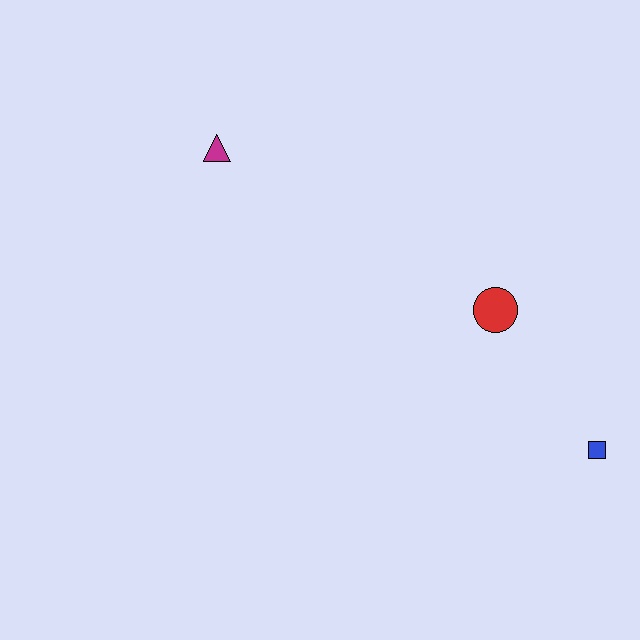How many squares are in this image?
There is 1 square.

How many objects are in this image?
There are 3 objects.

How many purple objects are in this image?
There are no purple objects.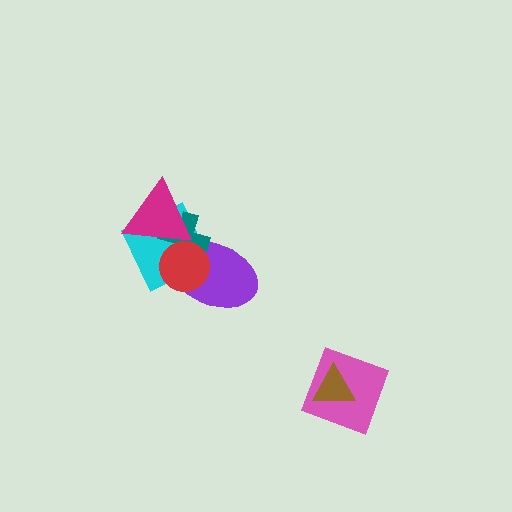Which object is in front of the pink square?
The brown triangle is in front of the pink square.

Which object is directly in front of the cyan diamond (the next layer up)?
The purple ellipse is directly in front of the cyan diamond.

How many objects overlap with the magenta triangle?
3 objects overlap with the magenta triangle.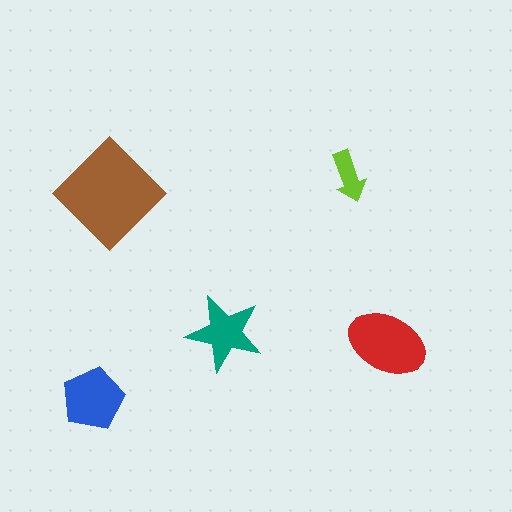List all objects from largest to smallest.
The brown diamond, the red ellipse, the blue pentagon, the teal star, the lime arrow.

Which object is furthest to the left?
The blue pentagon is leftmost.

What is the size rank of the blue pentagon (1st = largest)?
3rd.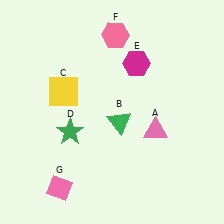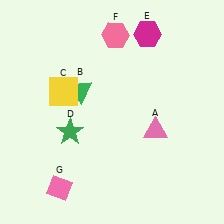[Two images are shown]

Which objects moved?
The objects that moved are: the green triangle (B), the magenta hexagon (E).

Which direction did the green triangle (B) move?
The green triangle (B) moved left.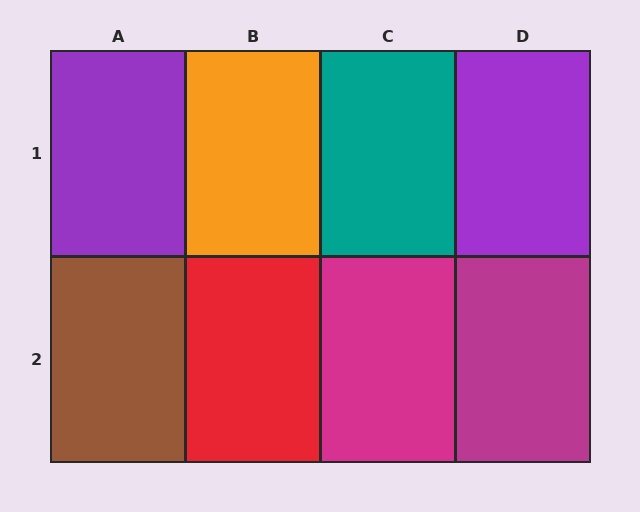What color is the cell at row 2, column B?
Red.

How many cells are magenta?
2 cells are magenta.